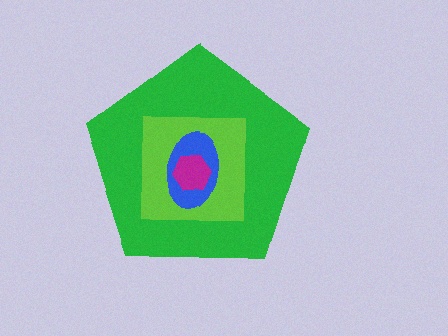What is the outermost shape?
The green pentagon.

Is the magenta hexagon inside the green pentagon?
Yes.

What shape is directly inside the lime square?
The blue ellipse.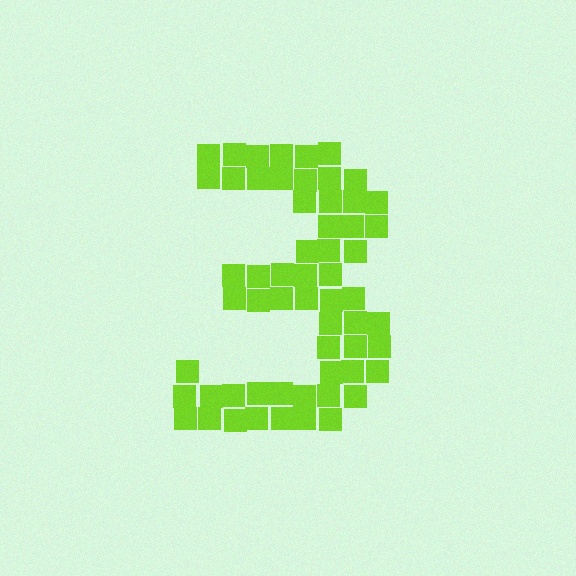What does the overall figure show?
The overall figure shows the digit 3.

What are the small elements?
The small elements are squares.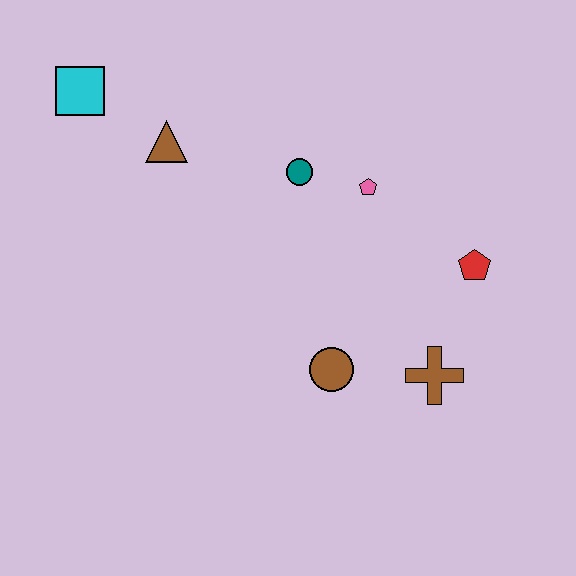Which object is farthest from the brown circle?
The cyan square is farthest from the brown circle.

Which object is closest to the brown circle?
The brown cross is closest to the brown circle.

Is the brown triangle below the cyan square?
Yes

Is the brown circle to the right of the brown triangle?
Yes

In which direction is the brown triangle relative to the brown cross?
The brown triangle is to the left of the brown cross.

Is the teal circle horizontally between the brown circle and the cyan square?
Yes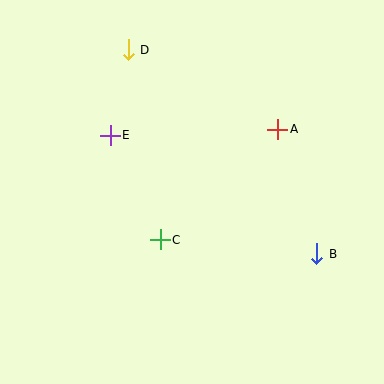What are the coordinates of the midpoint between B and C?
The midpoint between B and C is at (238, 247).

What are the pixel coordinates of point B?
Point B is at (317, 254).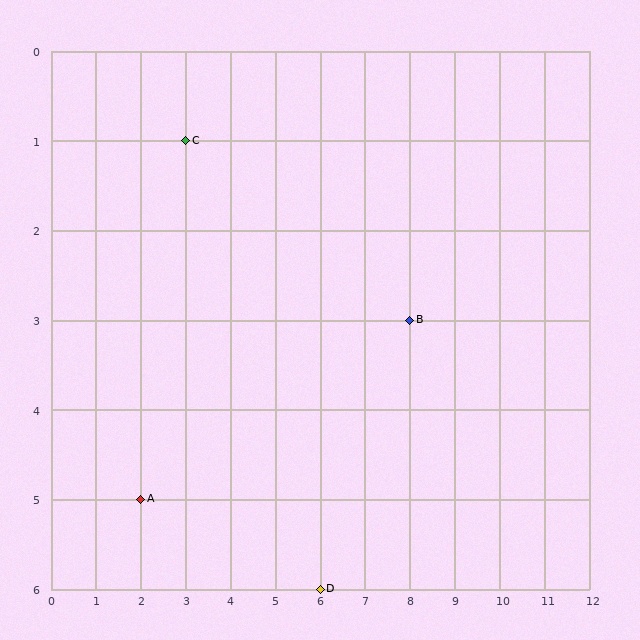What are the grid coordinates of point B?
Point B is at grid coordinates (8, 3).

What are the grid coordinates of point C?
Point C is at grid coordinates (3, 1).